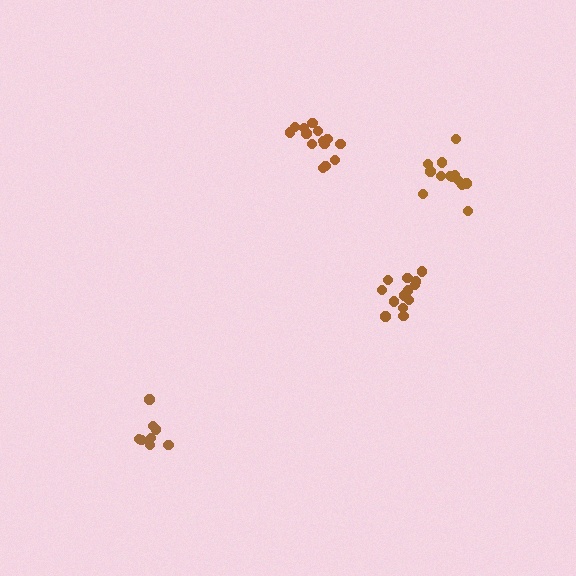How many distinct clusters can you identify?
There are 4 distinct clusters.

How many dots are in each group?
Group 1: 14 dots, Group 2: 14 dots, Group 3: 8 dots, Group 4: 13 dots (49 total).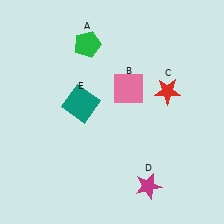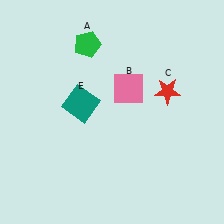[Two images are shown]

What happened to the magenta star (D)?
The magenta star (D) was removed in Image 2. It was in the bottom-right area of Image 1.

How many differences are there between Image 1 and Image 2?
There is 1 difference between the two images.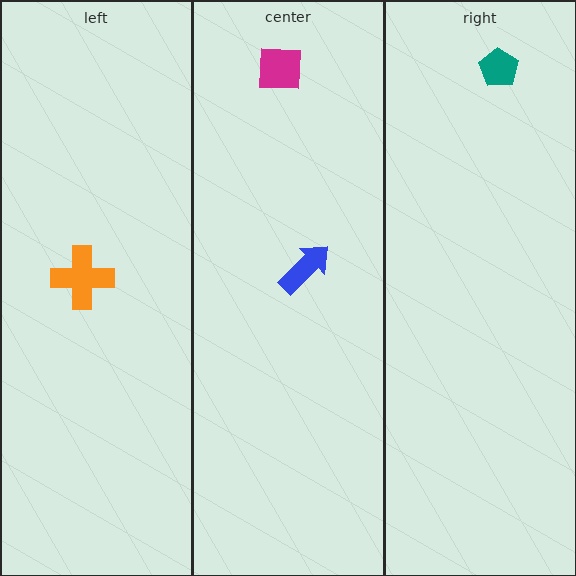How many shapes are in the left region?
1.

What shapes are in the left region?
The orange cross.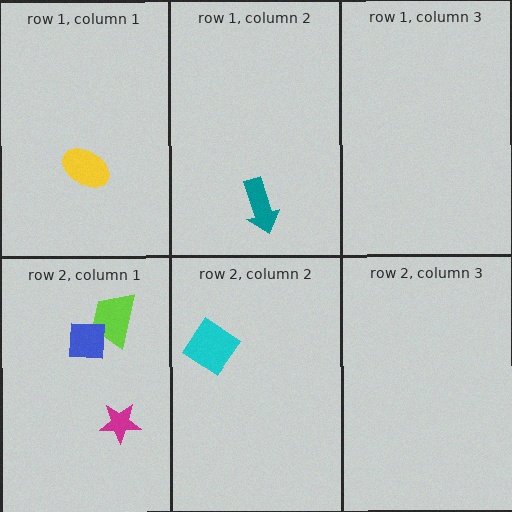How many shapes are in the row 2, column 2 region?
1.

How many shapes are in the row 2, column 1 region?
3.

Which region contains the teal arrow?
The row 1, column 2 region.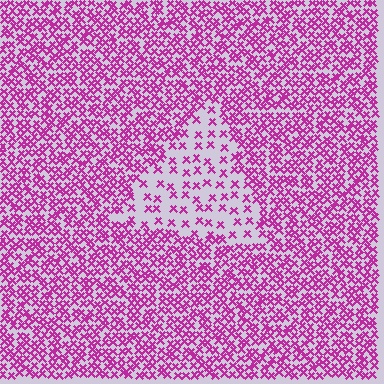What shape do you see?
I see a triangle.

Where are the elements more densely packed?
The elements are more densely packed outside the triangle boundary.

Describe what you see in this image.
The image contains small magenta elements arranged at two different densities. A triangle-shaped region is visible where the elements are less densely packed than the surrounding area.